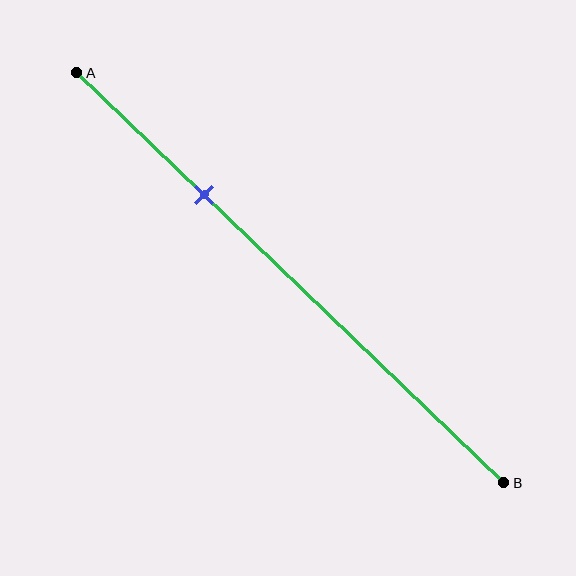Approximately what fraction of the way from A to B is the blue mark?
The blue mark is approximately 30% of the way from A to B.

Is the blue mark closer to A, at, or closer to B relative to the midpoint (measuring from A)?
The blue mark is closer to point A than the midpoint of segment AB.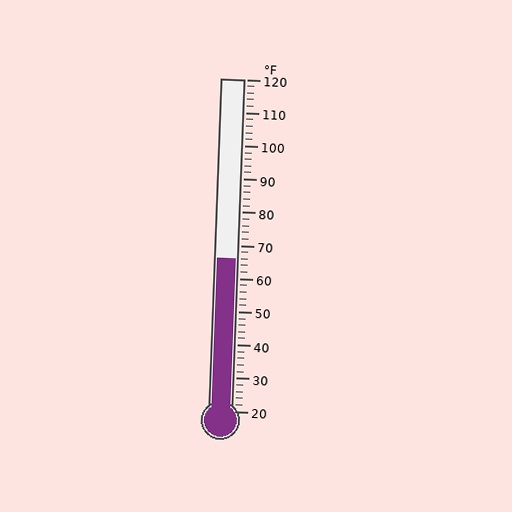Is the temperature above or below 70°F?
The temperature is below 70°F.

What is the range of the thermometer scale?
The thermometer scale ranges from 20°F to 120°F.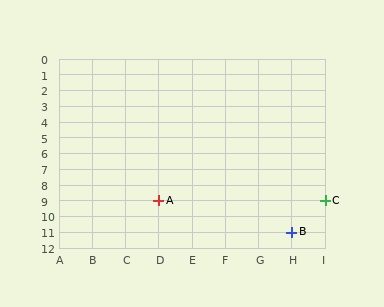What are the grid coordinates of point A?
Point A is at grid coordinates (D, 9).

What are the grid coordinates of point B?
Point B is at grid coordinates (H, 11).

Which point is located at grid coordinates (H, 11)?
Point B is at (H, 11).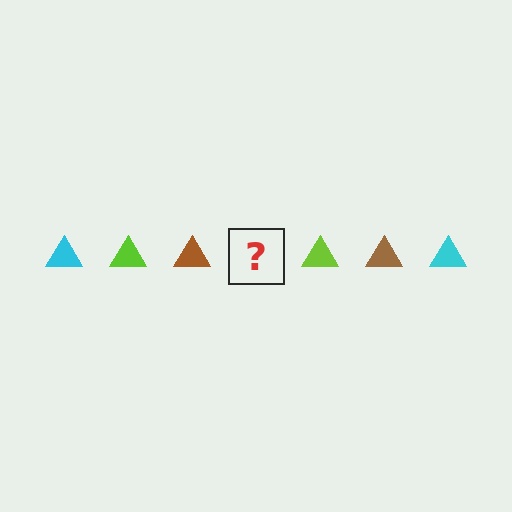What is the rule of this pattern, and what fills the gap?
The rule is that the pattern cycles through cyan, lime, brown triangles. The gap should be filled with a cyan triangle.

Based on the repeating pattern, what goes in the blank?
The blank should be a cyan triangle.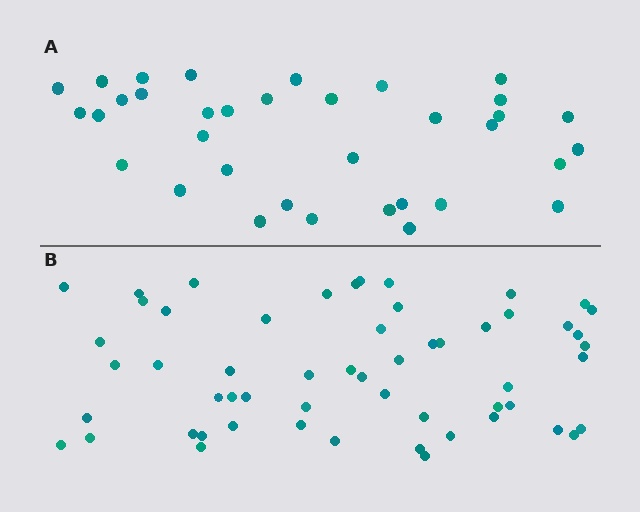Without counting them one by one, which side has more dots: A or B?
Region B (the bottom region) has more dots.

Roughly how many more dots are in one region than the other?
Region B has approximately 20 more dots than region A.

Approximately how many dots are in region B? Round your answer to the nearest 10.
About 60 dots. (The exact count is 56, which rounds to 60.)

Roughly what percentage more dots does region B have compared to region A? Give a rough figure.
About 60% more.